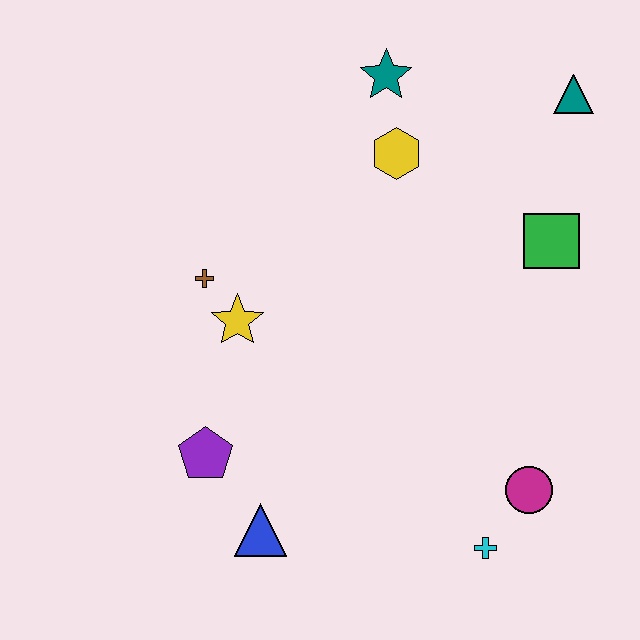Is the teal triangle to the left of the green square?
No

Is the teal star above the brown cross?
Yes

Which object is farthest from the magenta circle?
The teal star is farthest from the magenta circle.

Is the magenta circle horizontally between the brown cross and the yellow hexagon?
No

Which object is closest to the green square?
The teal triangle is closest to the green square.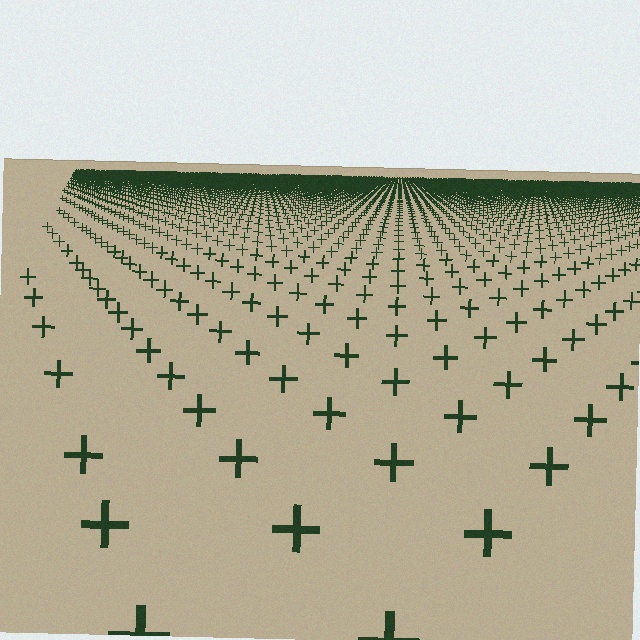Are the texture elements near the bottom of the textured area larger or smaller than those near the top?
Larger. Near the bottom, elements are closer to the viewer and appear at a bigger on-screen size.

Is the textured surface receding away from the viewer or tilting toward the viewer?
The surface is receding away from the viewer. Texture elements get smaller and denser toward the top.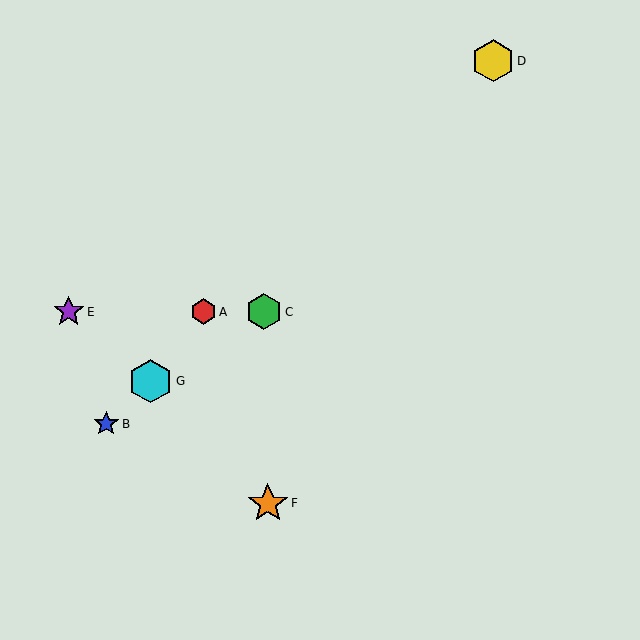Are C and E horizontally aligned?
Yes, both are at y≈312.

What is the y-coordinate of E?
Object E is at y≈312.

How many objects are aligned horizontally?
3 objects (A, C, E) are aligned horizontally.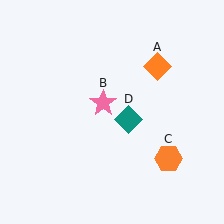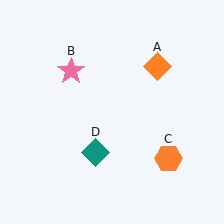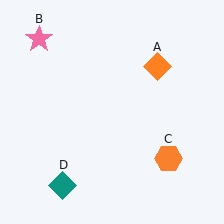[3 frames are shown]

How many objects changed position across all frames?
2 objects changed position: pink star (object B), teal diamond (object D).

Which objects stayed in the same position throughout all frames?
Orange diamond (object A) and orange hexagon (object C) remained stationary.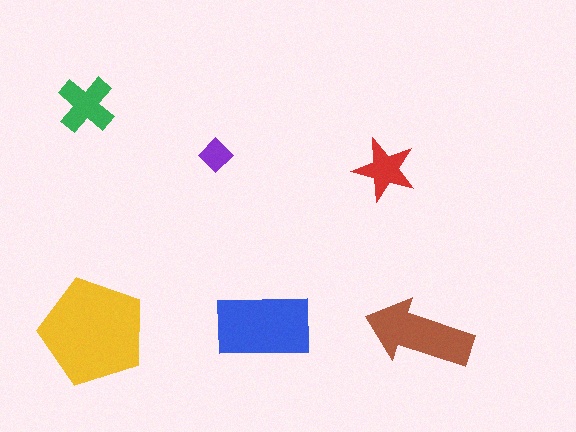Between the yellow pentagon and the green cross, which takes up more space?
The yellow pentagon.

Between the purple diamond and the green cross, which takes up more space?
The green cross.